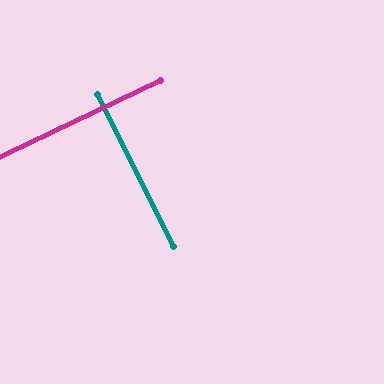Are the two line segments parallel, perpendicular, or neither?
Perpendicular — they meet at approximately 89°.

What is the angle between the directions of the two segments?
Approximately 89 degrees.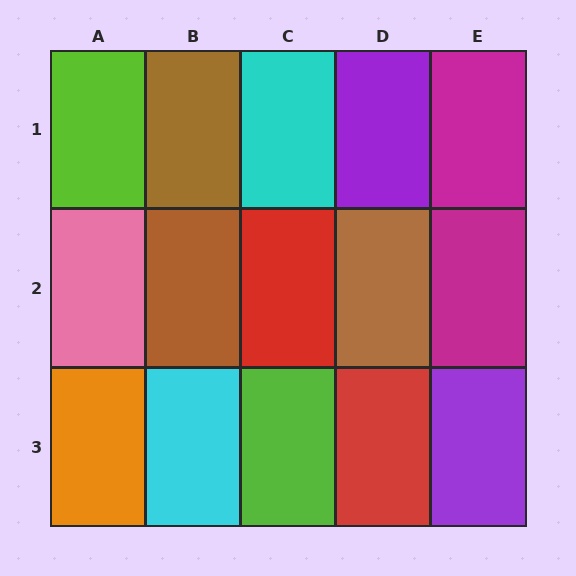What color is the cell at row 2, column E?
Magenta.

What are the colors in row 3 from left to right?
Orange, cyan, lime, red, purple.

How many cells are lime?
2 cells are lime.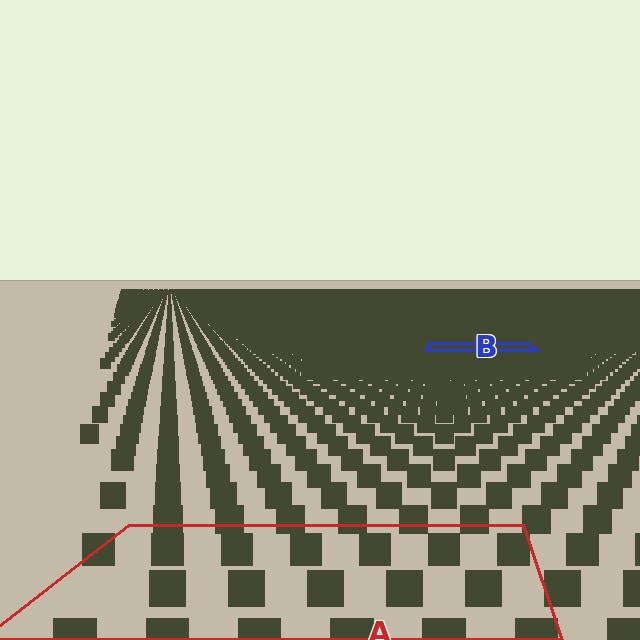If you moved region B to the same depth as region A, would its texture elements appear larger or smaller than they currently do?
They would appear larger. At a closer depth, the same texture elements are projected at a bigger on-screen size.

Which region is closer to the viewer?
Region A is closer. The texture elements there are larger and more spread out.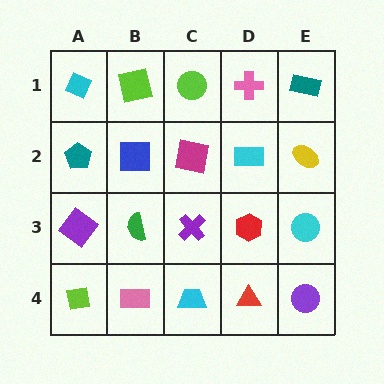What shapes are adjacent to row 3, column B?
A blue square (row 2, column B), a pink rectangle (row 4, column B), a purple diamond (row 3, column A), a purple cross (row 3, column C).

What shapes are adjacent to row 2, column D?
A pink cross (row 1, column D), a red hexagon (row 3, column D), a magenta square (row 2, column C), a yellow ellipse (row 2, column E).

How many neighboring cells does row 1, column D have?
3.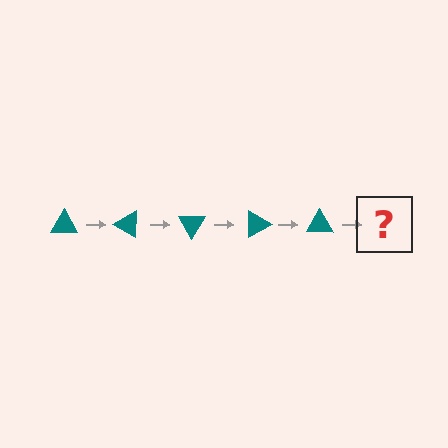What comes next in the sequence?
The next element should be a teal triangle rotated 150 degrees.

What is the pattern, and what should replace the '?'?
The pattern is that the triangle rotates 30 degrees each step. The '?' should be a teal triangle rotated 150 degrees.